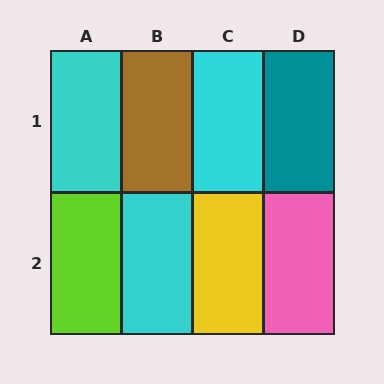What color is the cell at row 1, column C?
Cyan.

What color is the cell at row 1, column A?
Cyan.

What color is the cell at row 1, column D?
Teal.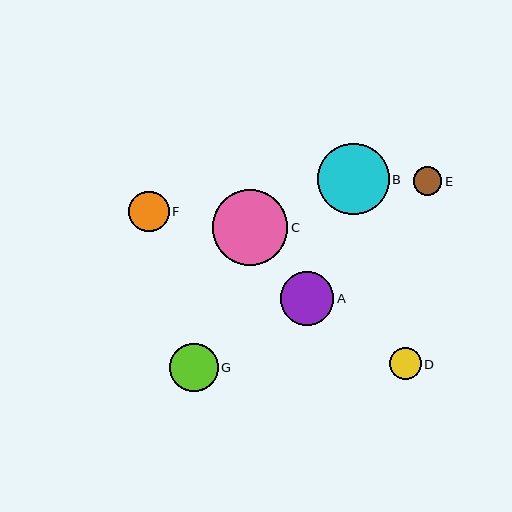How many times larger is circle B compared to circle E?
Circle B is approximately 2.5 times the size of circle E.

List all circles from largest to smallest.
From largest to smallest: C, B, A, G, F, D, E.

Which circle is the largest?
Circle C is the largest with a size of approximately 76 pixels.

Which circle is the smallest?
Circle E is the smallest with a size of approximately 28 pixels.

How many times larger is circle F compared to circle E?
Circle F is approximately 1.4 times the size of circle E.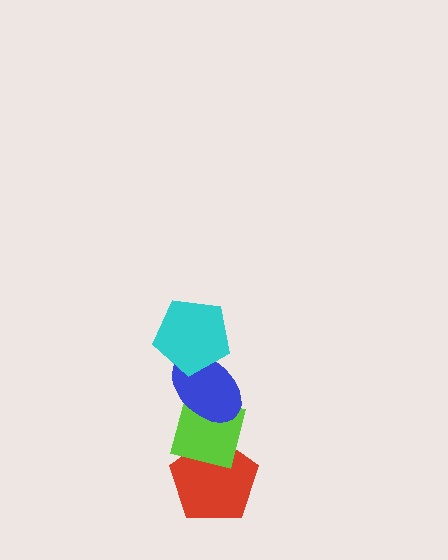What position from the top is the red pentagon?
The red pentagon is 4th from the top.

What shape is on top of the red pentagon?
The lime square is on top of the red pentagon.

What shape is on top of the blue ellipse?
The cyan pentagon is on top of the blue ellipse.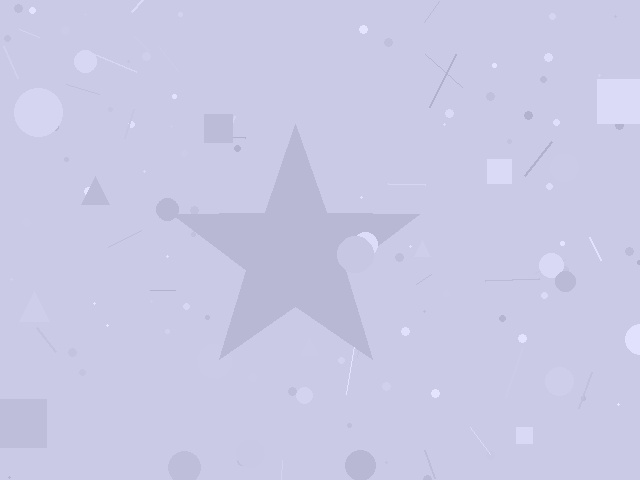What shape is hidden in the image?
A star is hidden in the image.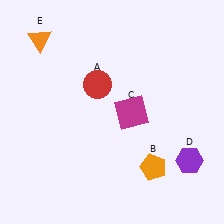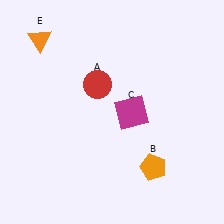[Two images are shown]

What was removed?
The purple hexagon (D) was removed in Image 2.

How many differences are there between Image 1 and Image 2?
There is 1 difference between the two images.